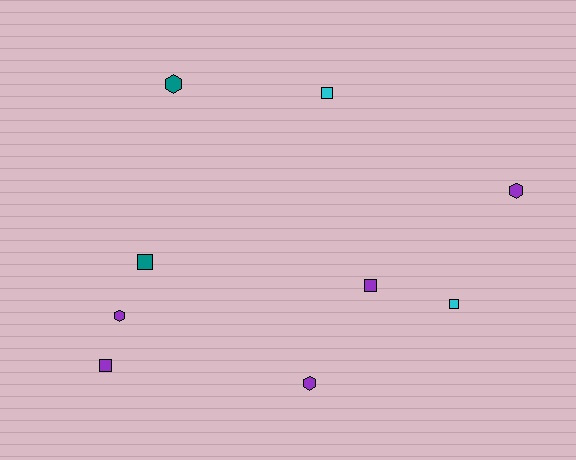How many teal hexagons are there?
There is 1 teal hexagon.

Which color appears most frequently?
Purple, with 5 objects.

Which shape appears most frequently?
Square, with 5 objects.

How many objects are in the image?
There are 9 objects.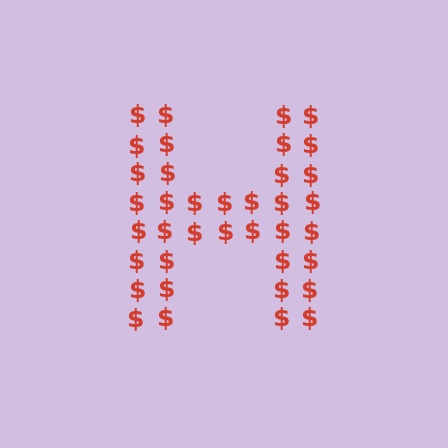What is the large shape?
The large shape is the letter H.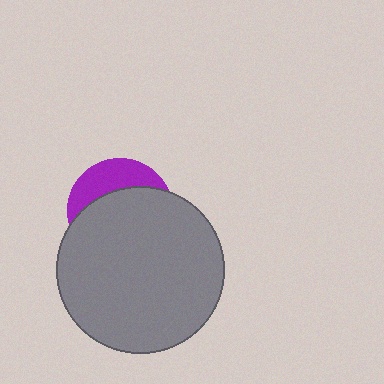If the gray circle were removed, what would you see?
You would see the complete purple circle.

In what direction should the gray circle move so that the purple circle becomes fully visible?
The gray circle should move down. That is the shortest direction to clear the overlap and leave the purple circle fully visible.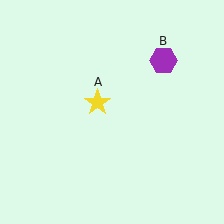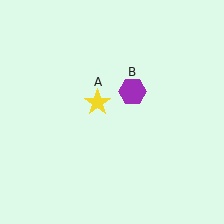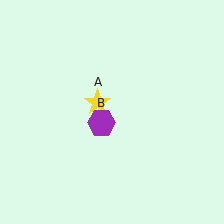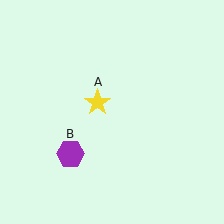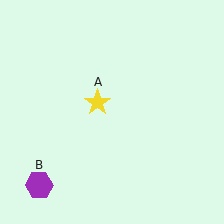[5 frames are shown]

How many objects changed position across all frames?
1 object changed position: purple hexagon (object B).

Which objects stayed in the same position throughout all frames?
Yellow star (object A) remained stationary.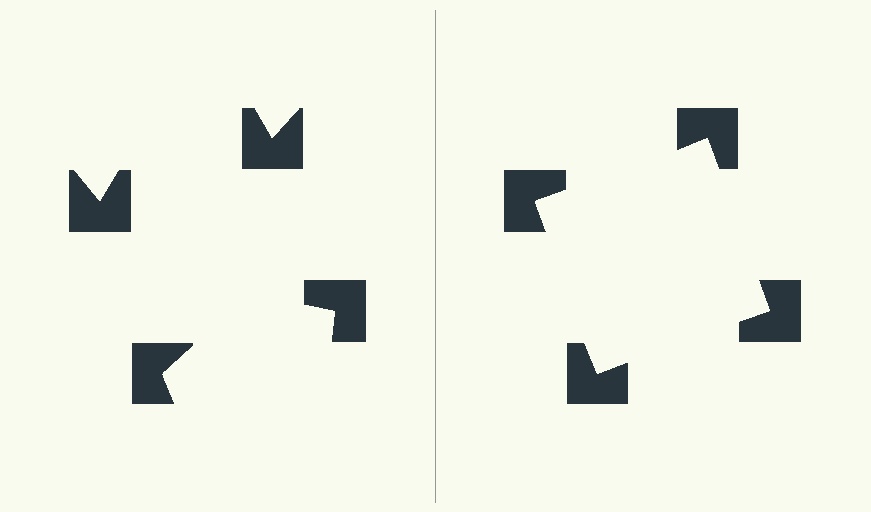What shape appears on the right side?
An illusory square.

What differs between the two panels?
The notched squares are positioned identically on both sides; only the wedge orientations differ. On the right they align to a square; on the left they are misaligned.